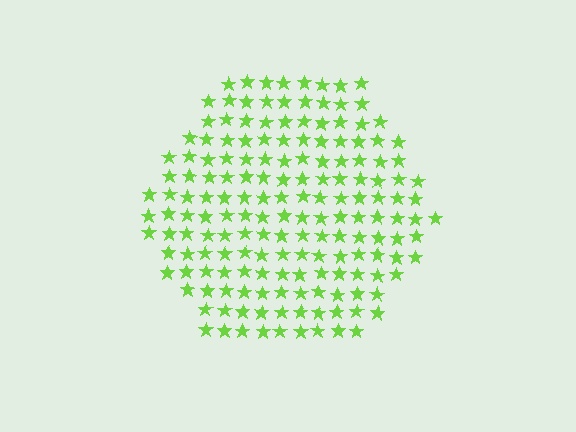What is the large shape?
The large shape is a hexagon.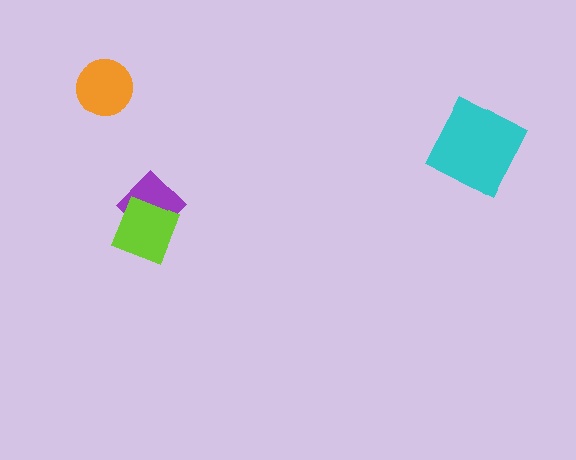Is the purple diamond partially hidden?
Yes, it is partially covered by another shape.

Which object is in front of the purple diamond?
The lime square is in front of the purple diamond.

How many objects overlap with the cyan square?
0 objects overlap with the cyan square.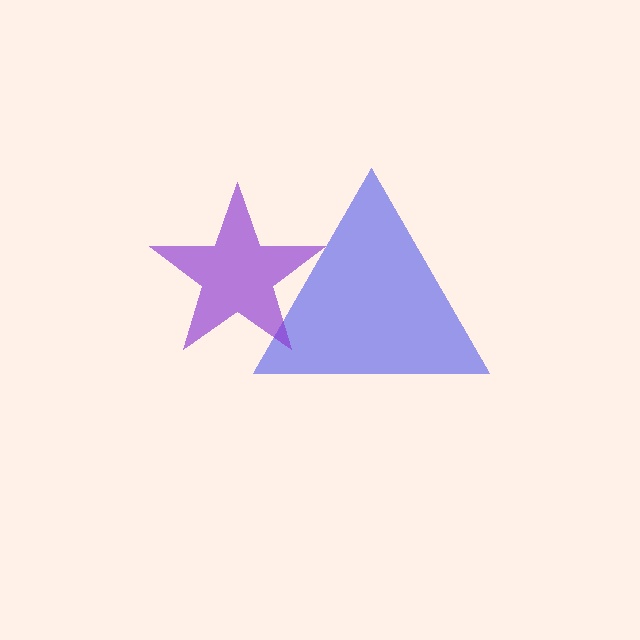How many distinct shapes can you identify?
There are 2 distinct shapes: a blue triangle, a purple star.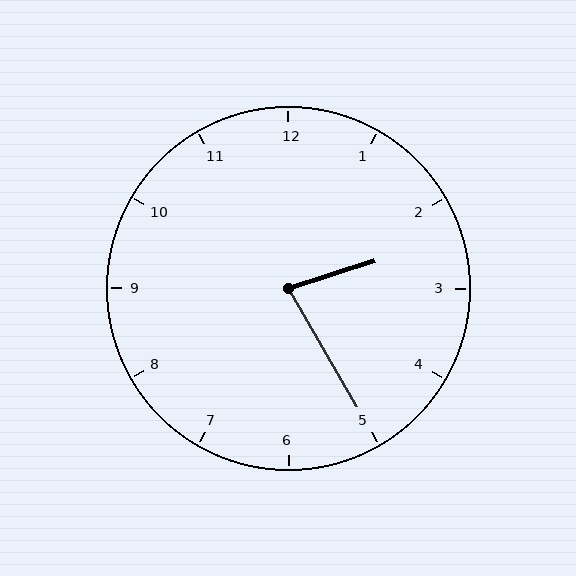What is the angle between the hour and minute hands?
Approximately 78 degrees.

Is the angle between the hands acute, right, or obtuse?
It is acute.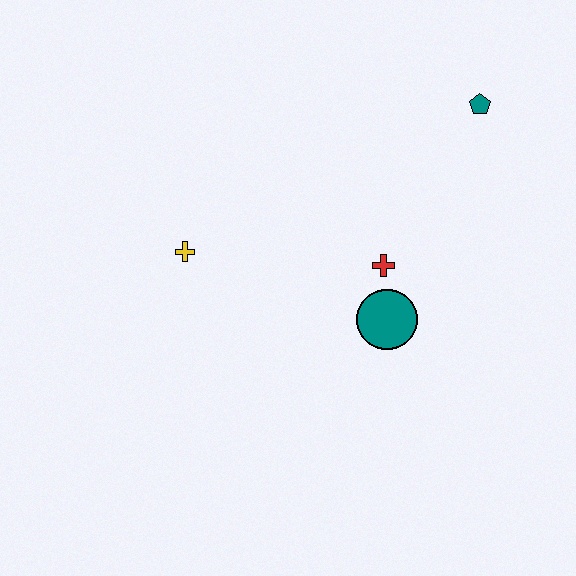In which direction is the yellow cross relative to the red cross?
The yellow cross is to the left of the red cross.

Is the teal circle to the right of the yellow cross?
Yes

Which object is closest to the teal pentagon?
The red cross is closest to the teal pentagon.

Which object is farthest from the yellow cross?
The teal pentagon is farthest from the yellow cross.